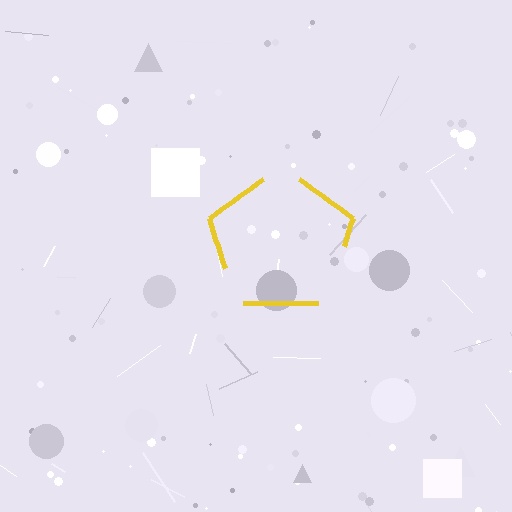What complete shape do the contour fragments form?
The contour fragments form a pentagon.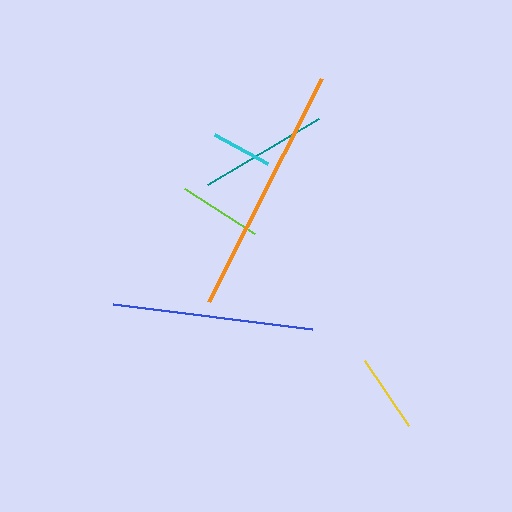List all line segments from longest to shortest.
From longest to shortest: orange, blue, teal, lime, yellow, cyan.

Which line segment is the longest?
The orange line is the longest at approximately 250 pixels.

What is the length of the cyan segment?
The cyan segment is approximately 61 pixels long.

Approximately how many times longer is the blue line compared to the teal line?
The blue line is approximately 1.6 times the length of the teal line.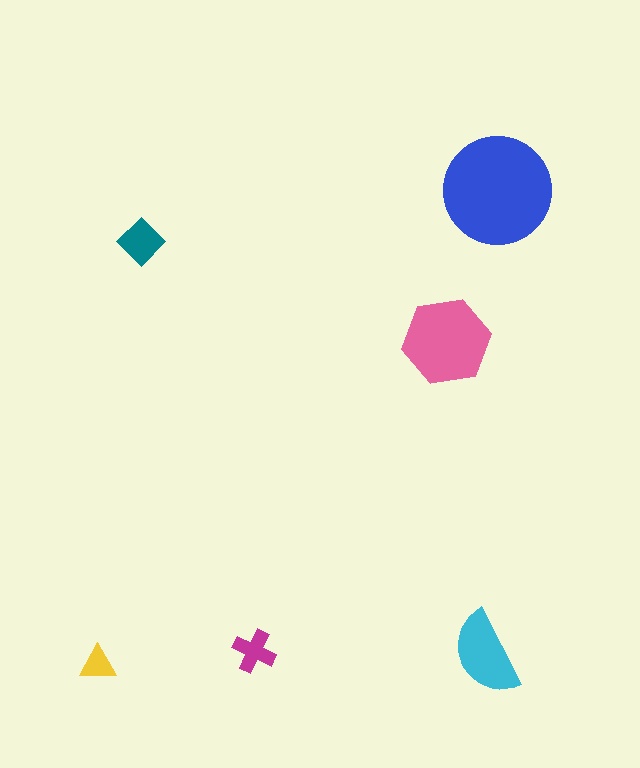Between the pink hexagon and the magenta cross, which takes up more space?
The pink hexagon.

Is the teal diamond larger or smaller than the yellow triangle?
Larger.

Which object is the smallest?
The yellow triangle.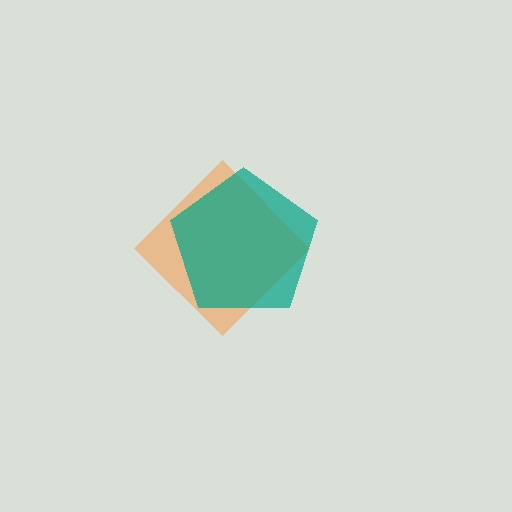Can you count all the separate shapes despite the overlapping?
Yes, there are 2 separate shapes.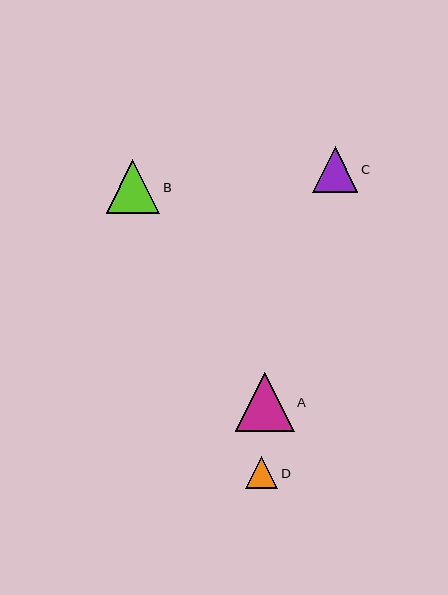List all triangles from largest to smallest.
From largest to smallest: A, B, C, D.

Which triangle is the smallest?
Triangle D is the smallest with a size of approximately 32 pixels.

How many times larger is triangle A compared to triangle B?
Triangle A is approximately 1.1 times the size of triangle B.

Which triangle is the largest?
Triangle A is the largest with a size of approximately 59 pixels.